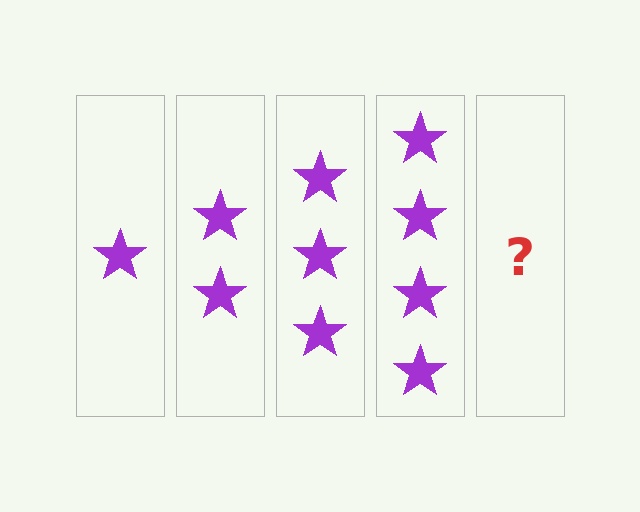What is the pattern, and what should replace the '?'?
The pattern is that each step adds one more star. The '?' should be 5 stars.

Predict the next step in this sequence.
The next step is 5 stars.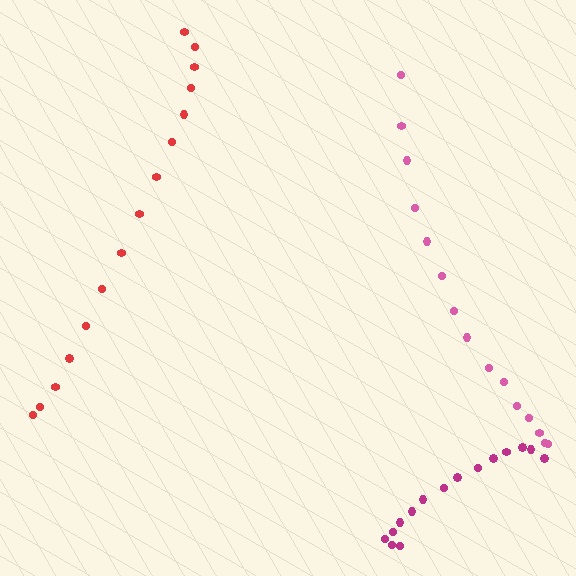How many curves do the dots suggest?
There are 3 distinct paths.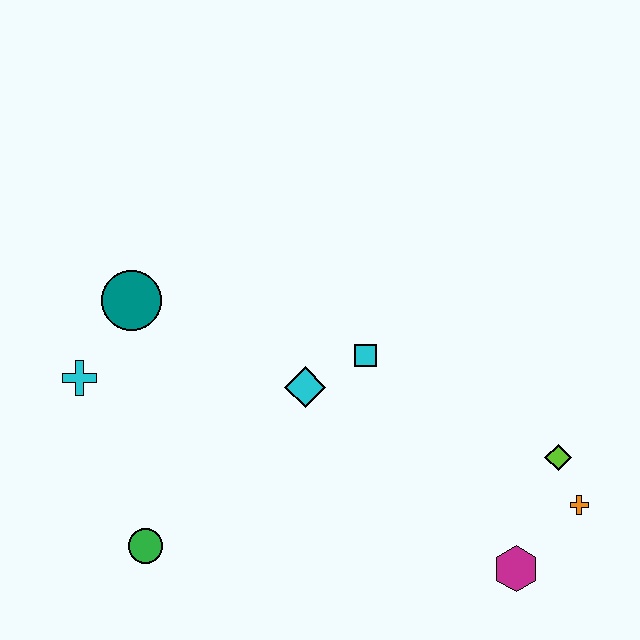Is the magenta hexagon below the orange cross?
Yes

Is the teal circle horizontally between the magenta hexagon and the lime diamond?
No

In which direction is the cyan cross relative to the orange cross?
The cyan cross is to the left of the orange cross.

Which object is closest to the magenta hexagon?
The orange cross is closest to the magenta hexagon.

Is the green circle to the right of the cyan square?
No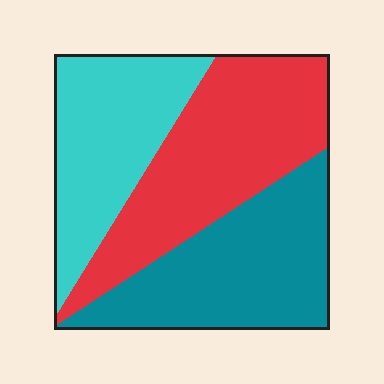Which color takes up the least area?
Cyan, at roughly 30%.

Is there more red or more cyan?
Red.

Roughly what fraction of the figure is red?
Red takes up between a third and a half of the figure.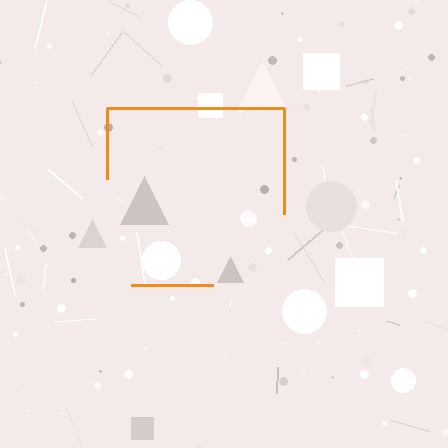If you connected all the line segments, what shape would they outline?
They would outline a square.